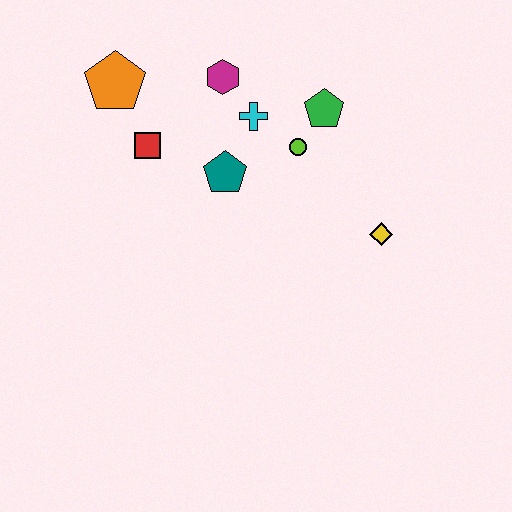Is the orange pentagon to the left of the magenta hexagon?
Yes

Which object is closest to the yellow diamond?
The lime circle is closest to the yellow diamond.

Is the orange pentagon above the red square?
Yes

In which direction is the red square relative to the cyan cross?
The red square is to the left of the cyan cross.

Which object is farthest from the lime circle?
The orange pentagon is farthest from the lime circle.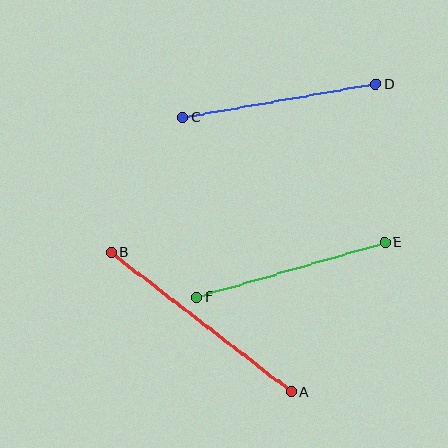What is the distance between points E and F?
The distance is approximately 195 pixels.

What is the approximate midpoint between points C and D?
The midpoint is at approximately (279, 101) pixels.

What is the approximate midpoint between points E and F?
The midpoint is at approximately (291, 270) pixels.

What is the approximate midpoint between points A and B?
The midpoint is at approximately (201, 322) pixels.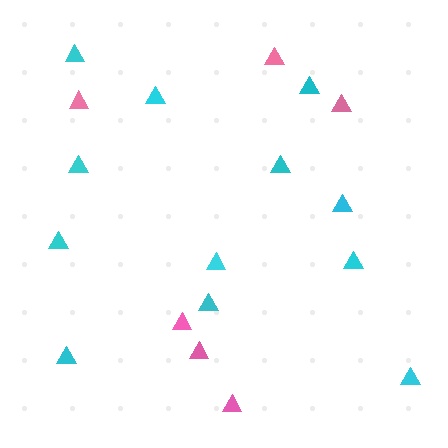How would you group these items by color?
There are 2 groups: one group of cyan triangles (12) and one group of pink triangles (6).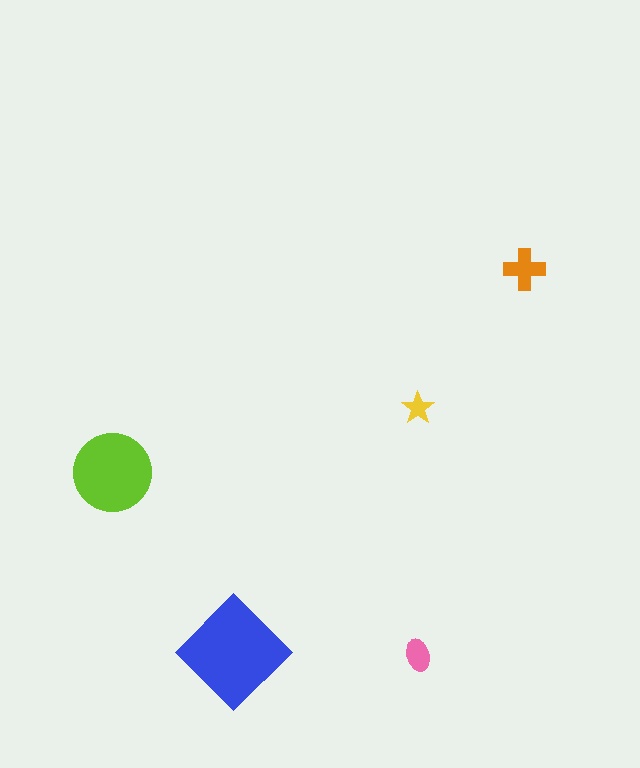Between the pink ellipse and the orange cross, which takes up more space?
The orange cross.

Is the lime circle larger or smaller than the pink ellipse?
Larger.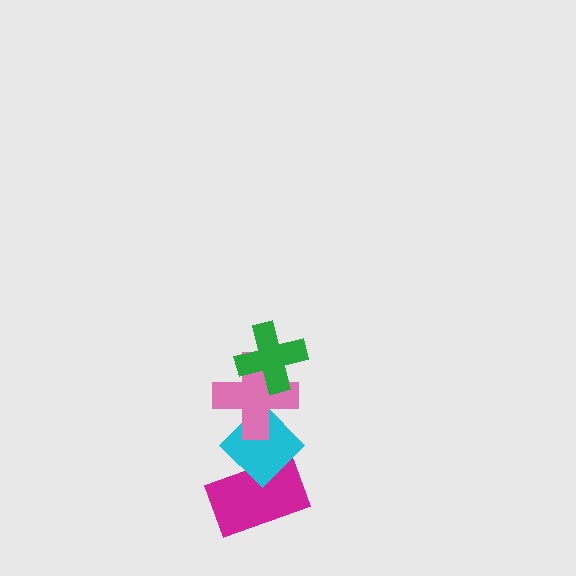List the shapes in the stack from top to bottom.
From top to bottom: the green cross, the pink cross, the cyan diamond, the magenta rectangle.